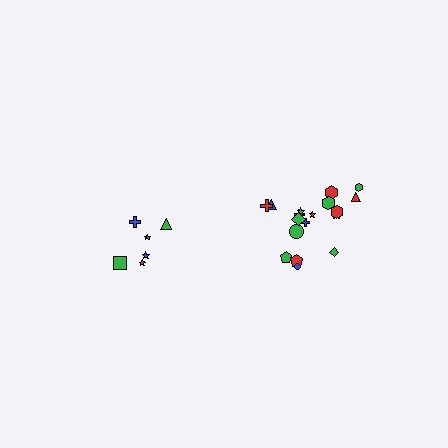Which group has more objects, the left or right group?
The right group.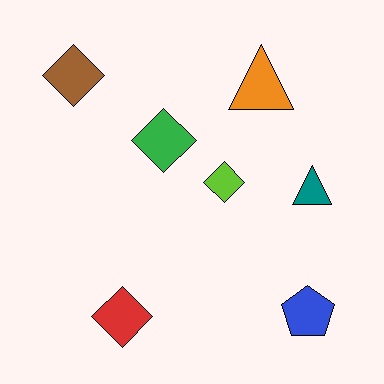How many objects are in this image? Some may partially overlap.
There are 7 objects.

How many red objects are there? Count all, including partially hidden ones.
There is 1 red object.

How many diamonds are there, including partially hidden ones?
There are 4 diamonds.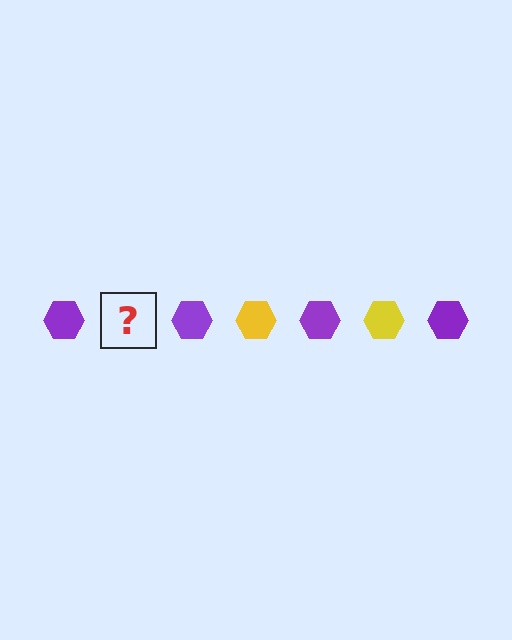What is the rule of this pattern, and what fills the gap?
The rule is that the pattern cycles through purple, yellow hexagons. The gap should be filled with a yellow hexagon.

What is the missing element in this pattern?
The missing element is a yellow hexagon.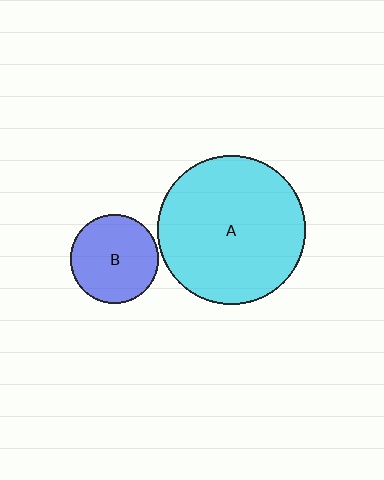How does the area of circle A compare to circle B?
Approximately 2.8 times.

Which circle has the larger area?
Circle A (cyan).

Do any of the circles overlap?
No, none of the circles overlap.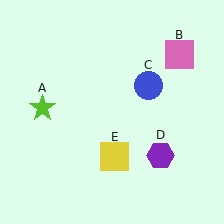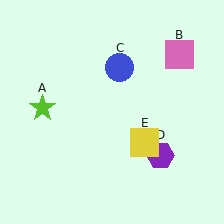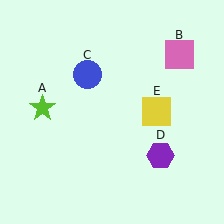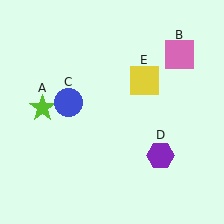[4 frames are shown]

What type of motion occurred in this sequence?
The blue circle (object C), yellow square (object E) rotated counterclockwise around the center of the scene.